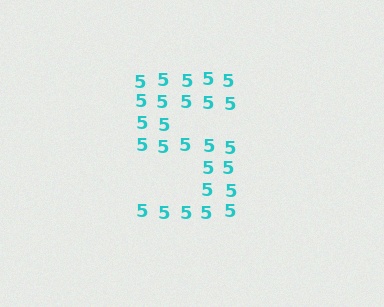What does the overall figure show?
The overall figure shows the digit 5.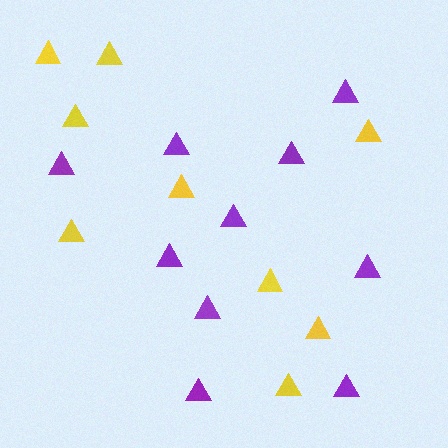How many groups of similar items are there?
There are 2 groups: one group of yellow triangles (9) and one group of purple triangles (10).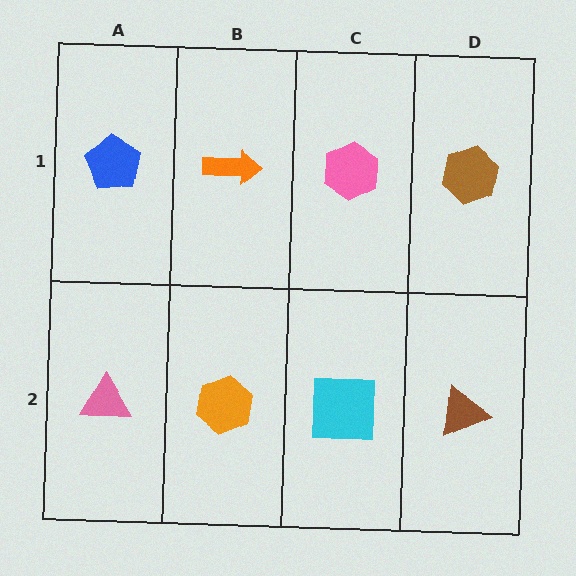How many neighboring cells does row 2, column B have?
3.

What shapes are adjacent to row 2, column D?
A brown hexagon (row 1, column D), a cyan square (row 2, column C).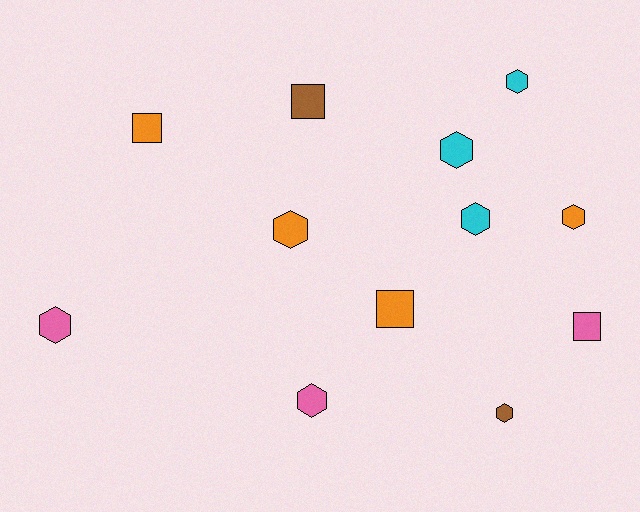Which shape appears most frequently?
Hexagon, with 8 objects.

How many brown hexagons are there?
There is 1 brown hexagon.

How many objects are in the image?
There are 12 objects.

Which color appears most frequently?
Orange, with 4 objects.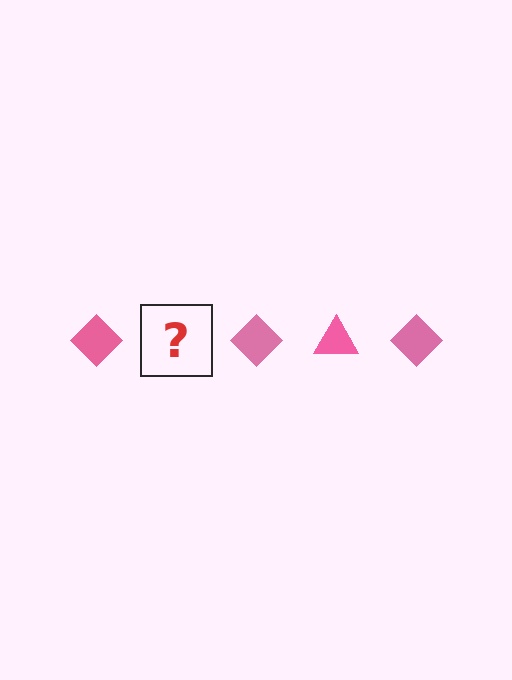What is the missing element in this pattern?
The missing element is a pink triangle.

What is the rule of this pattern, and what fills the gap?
The rule is that the pattern cycles through diamond, triangle shapes in pink. The gap should be filled with a pink triangle.